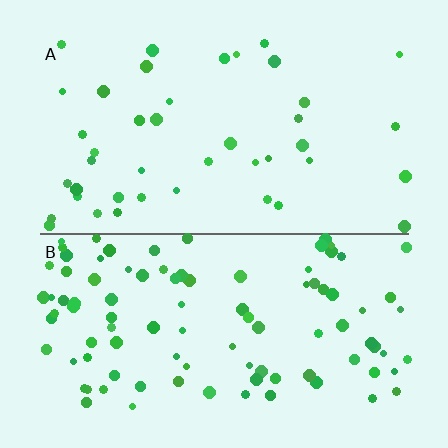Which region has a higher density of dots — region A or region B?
B (the bottom).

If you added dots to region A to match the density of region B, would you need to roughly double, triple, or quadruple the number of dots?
Approximately double.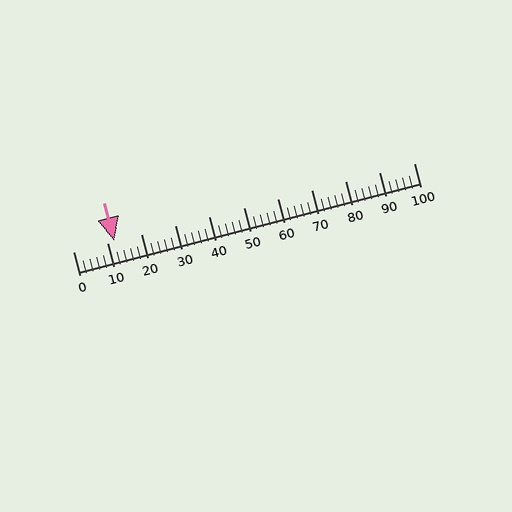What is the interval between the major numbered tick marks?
The major tick marks are spaced 10 units apart.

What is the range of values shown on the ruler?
The ruler shows values from 0 to 100.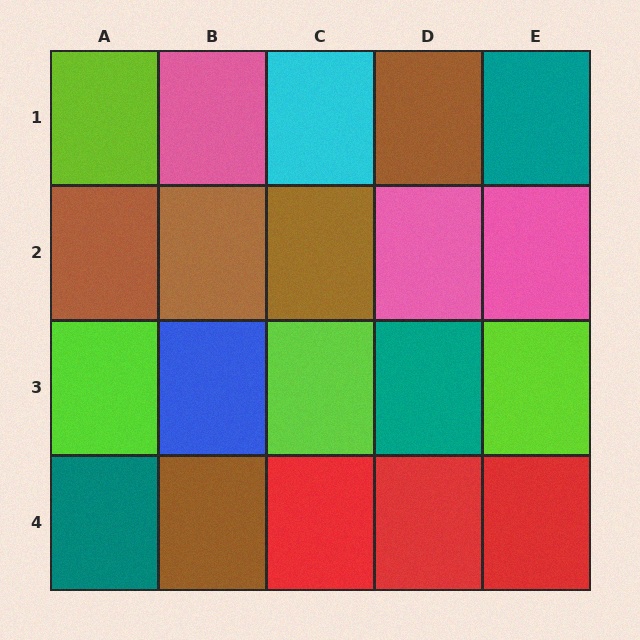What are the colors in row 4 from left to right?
Teal, brown, red, red, red.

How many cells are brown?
5 cells are brown.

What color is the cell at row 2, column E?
Pink.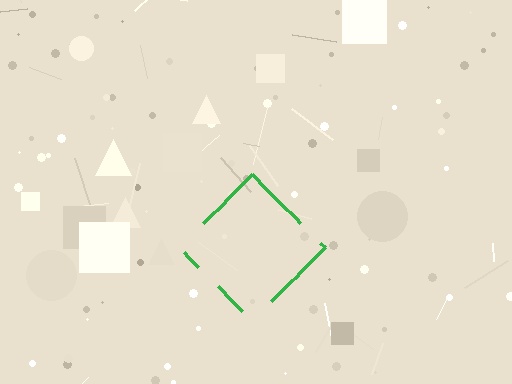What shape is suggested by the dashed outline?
The dashed outline suggests a diamond.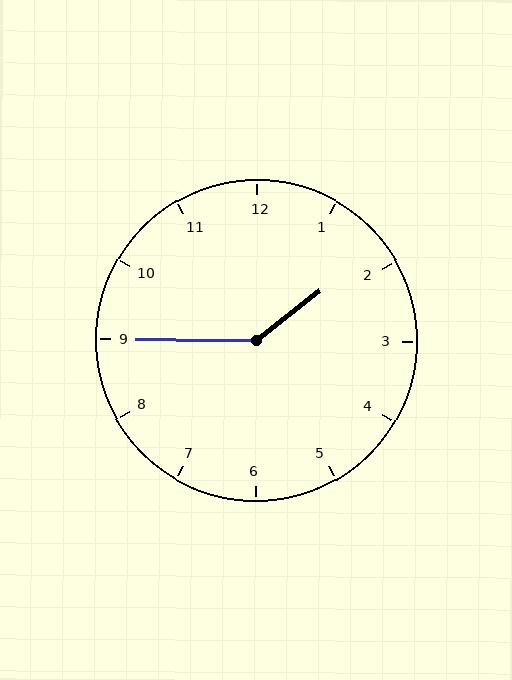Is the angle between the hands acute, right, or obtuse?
It is obtuse.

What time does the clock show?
1:45.